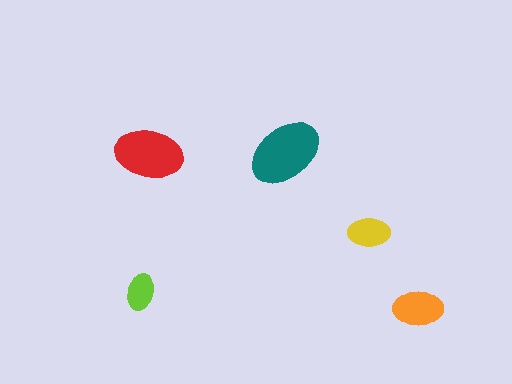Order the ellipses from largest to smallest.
the teal one, the red one, the orange one, the yellow one, the lime one.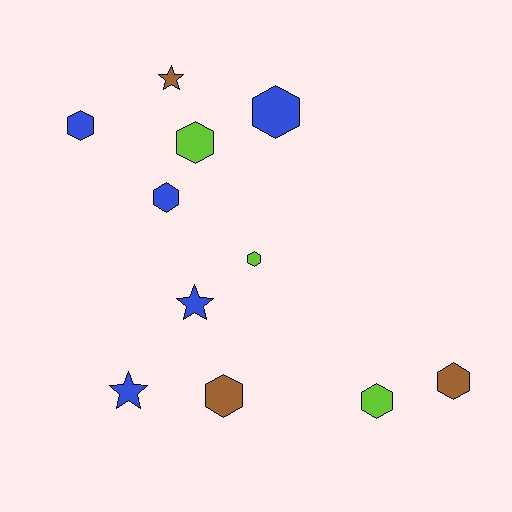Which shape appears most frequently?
Hexagon, with 8 objects.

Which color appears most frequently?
Blue, with 5 objects.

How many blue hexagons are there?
There are 3 blue hexagons.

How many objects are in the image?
There are 11 objects.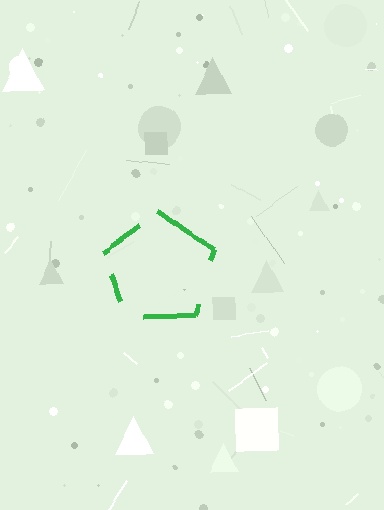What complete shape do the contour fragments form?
The contour fragments form a pentagon.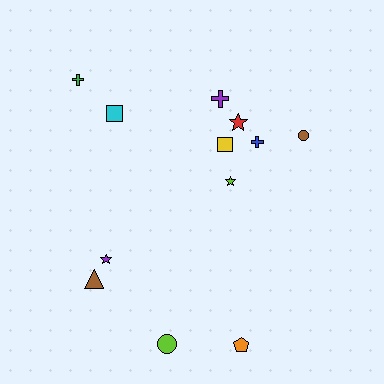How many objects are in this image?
There are 12 objects.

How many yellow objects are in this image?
There is 1 yellow object.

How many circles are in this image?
There are 2 circles.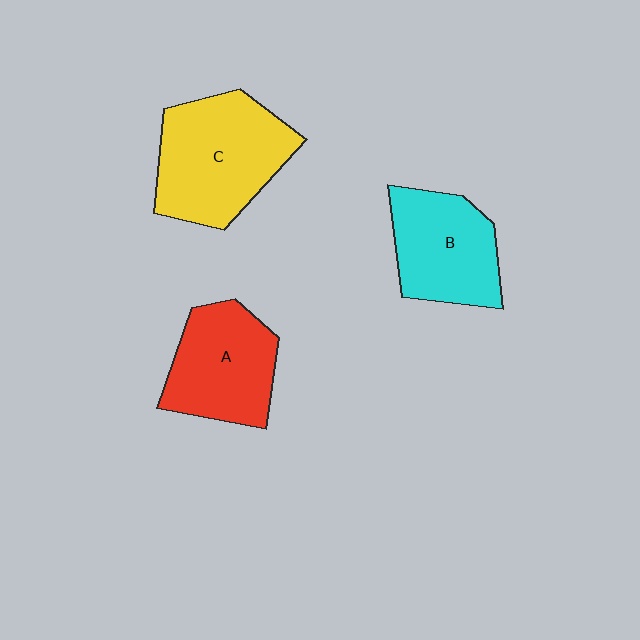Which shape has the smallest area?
Shape B (cyan).